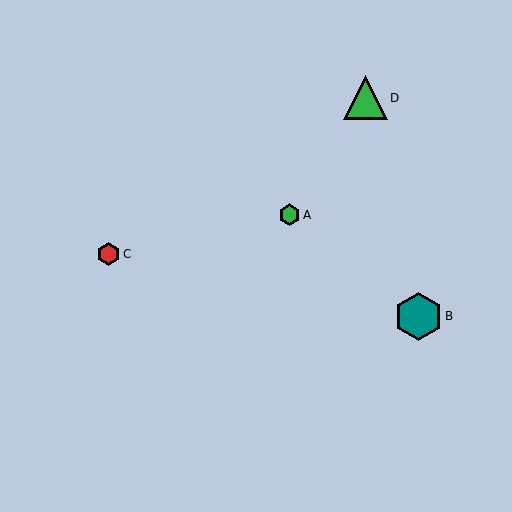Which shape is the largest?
The teal hexagon (labeled B) is the largest.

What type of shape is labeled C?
Shape C is a red hexagon.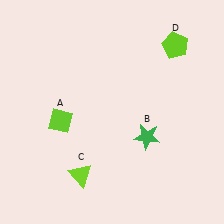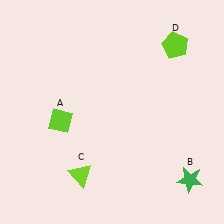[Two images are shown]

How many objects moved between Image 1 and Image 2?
1 object moved between the two images.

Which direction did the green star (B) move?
The green star (B) moved down.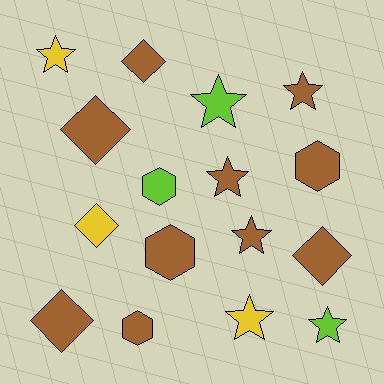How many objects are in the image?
There are 16 objects.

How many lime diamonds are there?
There are no lime diamonds.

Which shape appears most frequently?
Star, with 7 objects.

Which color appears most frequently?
Brown, with 10 objects.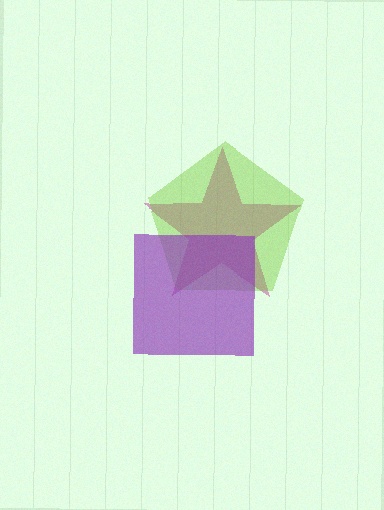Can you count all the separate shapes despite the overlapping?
Yes, there are 3 separate shapes.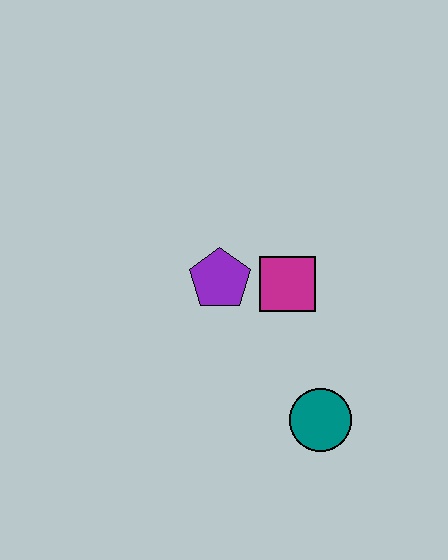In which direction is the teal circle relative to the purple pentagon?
The teal circle is below the purple pentagon.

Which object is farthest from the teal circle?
The purple pentagon is farthest from the teal circle.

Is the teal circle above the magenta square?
No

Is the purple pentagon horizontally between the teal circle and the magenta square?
No